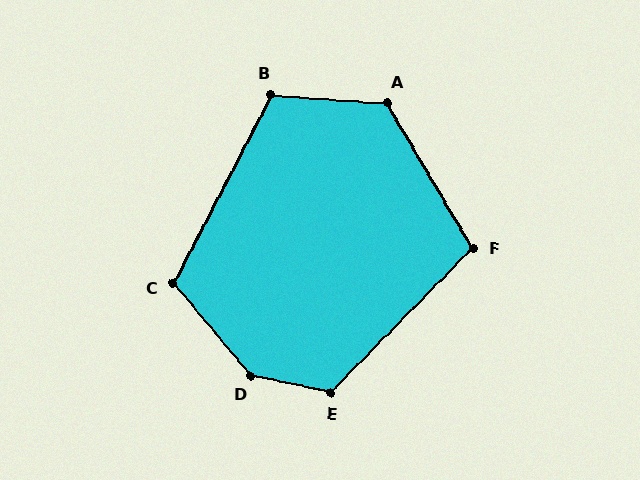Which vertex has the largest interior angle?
D, at approximately 141 degrees.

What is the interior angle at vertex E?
Approximately 123 degrees (obtuse).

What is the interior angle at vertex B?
Approximately 114 degrees (obtuse).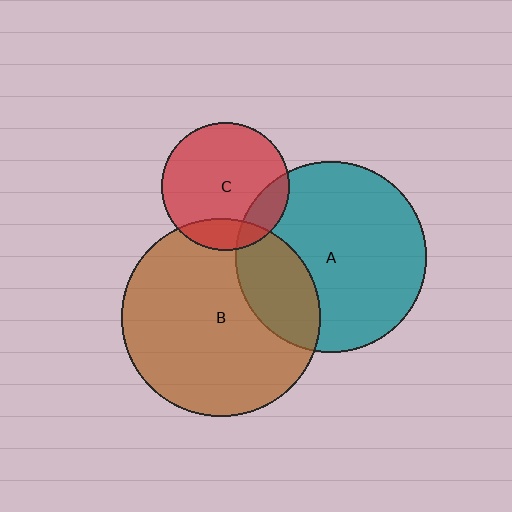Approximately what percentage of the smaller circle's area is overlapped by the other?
Approximately 15%.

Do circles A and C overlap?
Yes.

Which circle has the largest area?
Circle B (brown).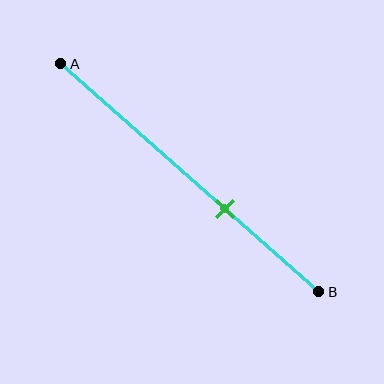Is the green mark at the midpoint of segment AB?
No, the mark is at about 65% from A, not at the 50% midpoint.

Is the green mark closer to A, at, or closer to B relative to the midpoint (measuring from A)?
The green mark is closer to point B than the midpoint of segment AB.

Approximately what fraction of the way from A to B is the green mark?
The green mark is approximately 65% of the way from A to B.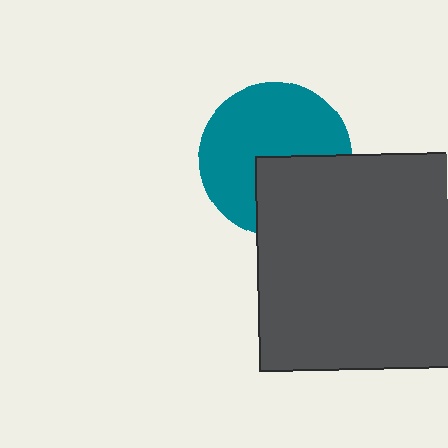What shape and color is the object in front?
The object in front is a dark gray square.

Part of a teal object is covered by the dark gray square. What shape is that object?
It is a circle.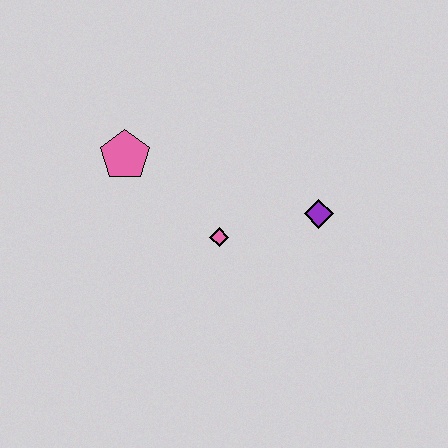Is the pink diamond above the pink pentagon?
No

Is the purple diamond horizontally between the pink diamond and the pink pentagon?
No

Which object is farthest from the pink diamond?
The pink pentagon is farthest from the pink diamond.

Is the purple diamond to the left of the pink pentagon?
No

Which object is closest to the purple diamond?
The pink diamond is closest to the purple diamond.